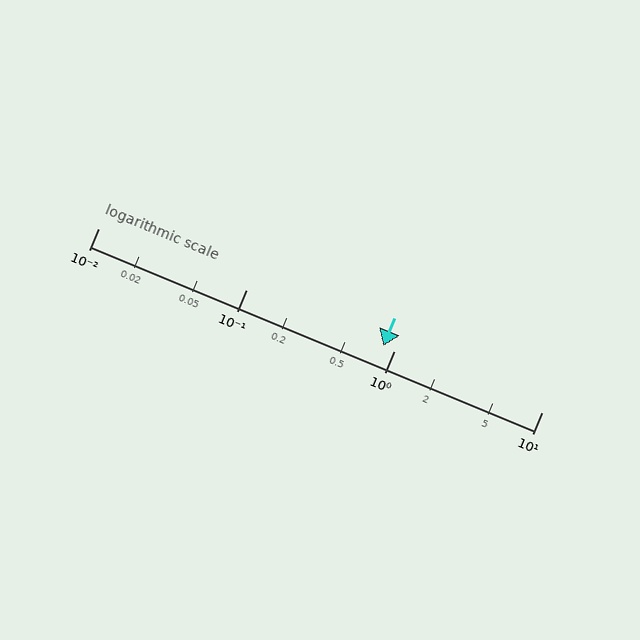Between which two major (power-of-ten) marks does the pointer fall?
The pointer is between 0.1 and 1.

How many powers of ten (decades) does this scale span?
The scale spans 3 decades, from 0.01 to 10.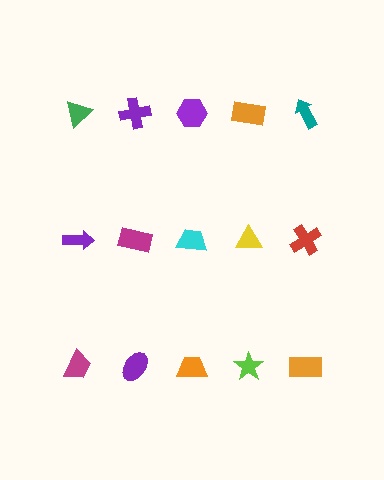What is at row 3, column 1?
A magenta trapezoid.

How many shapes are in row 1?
5 shapes.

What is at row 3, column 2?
A purple ellipse.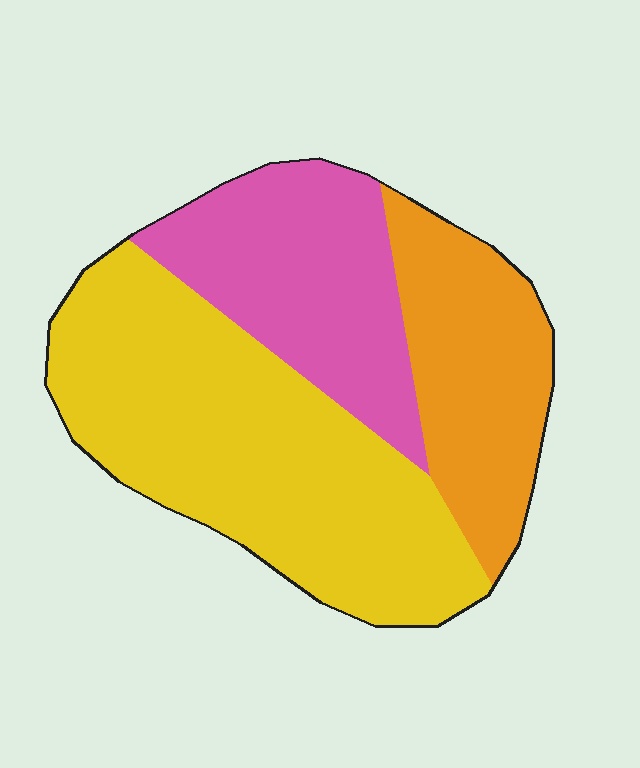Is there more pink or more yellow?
Yellow.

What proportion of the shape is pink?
Pink covers about 25% of the shape.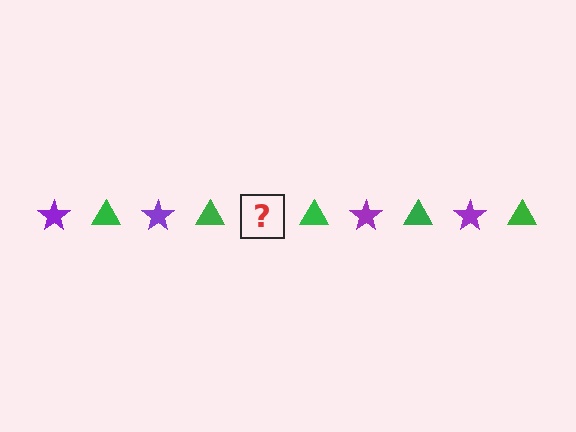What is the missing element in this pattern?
The missing element is a purple star.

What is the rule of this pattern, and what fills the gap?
The rule is that the pattern alternates between purple star and green triangle. The gap should be filled with a purple star.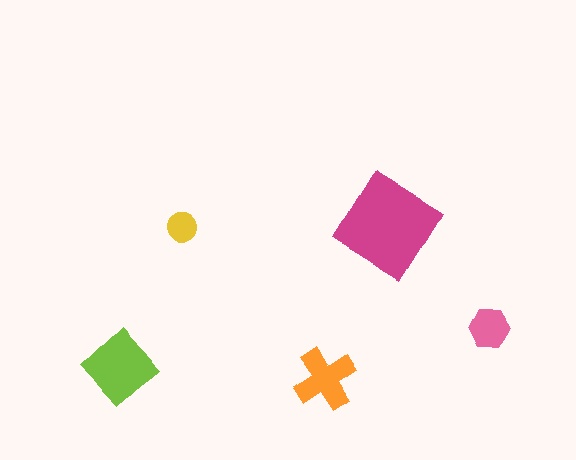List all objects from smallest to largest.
The yellow circle, the pink hexagon, the orange cross, the lime diamond, the magenta diamond.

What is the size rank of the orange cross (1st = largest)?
3rd.